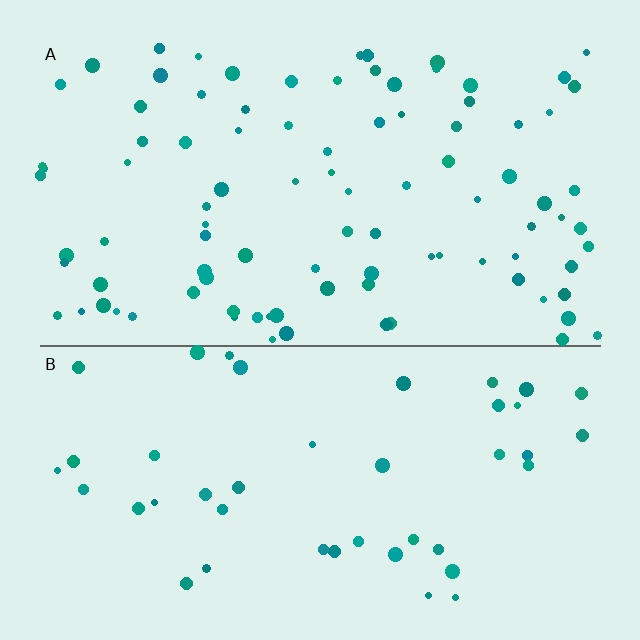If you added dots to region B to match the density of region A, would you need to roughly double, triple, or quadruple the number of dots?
Approximately double.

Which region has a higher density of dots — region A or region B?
A (the top).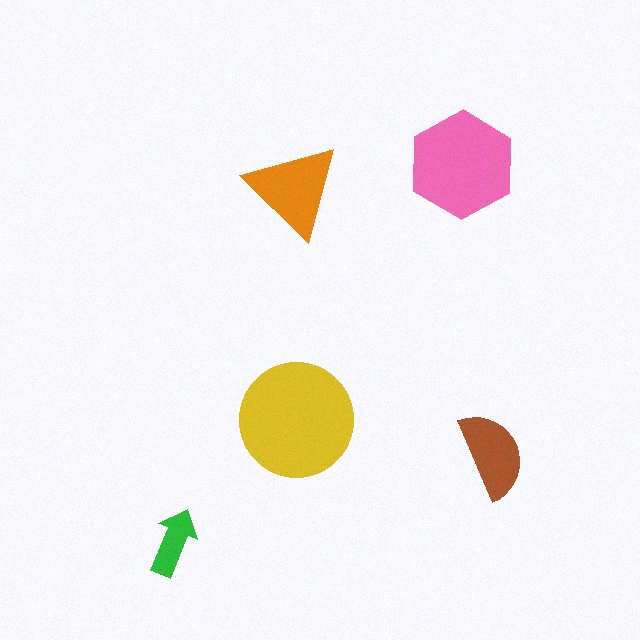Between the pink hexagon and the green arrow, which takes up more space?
The pink hexagon.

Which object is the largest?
The yellow circle.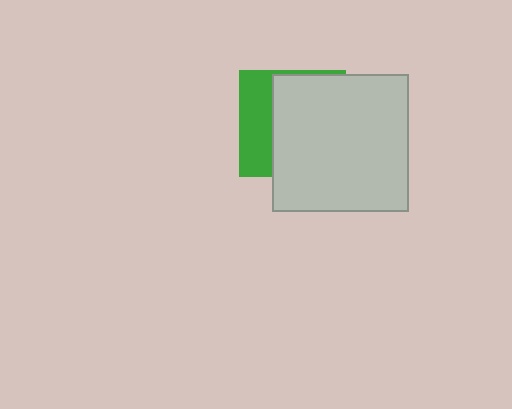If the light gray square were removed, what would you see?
You would see the complete green square.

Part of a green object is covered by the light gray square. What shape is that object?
It is a square.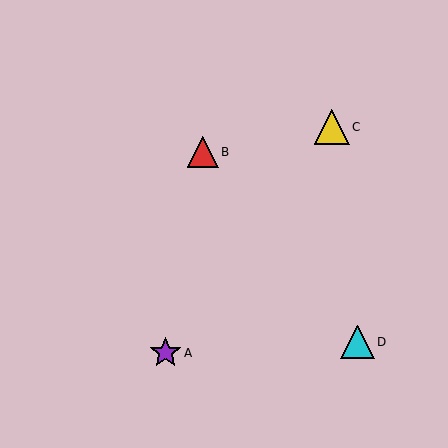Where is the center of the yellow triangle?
The center of the yellow triangle is at (332, 127).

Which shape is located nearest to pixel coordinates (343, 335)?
The cyan triangle (labeled D) at (358, 342) is nearest to that location.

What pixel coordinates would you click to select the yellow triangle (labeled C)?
Click at (332, 127) to select the yellow triangle C.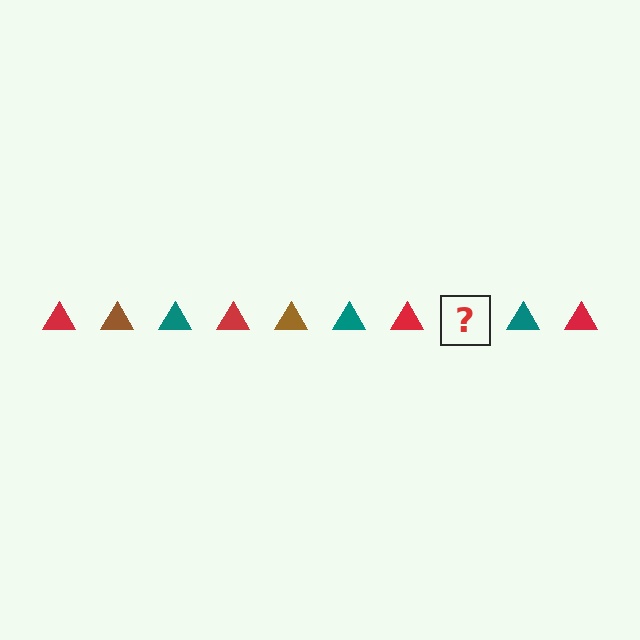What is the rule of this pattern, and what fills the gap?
The rule is that the pattern cycles through red, brown, teal triangles. The gap should be filled with a brown triangle.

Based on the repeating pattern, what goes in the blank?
The blank should be a brown triangle.